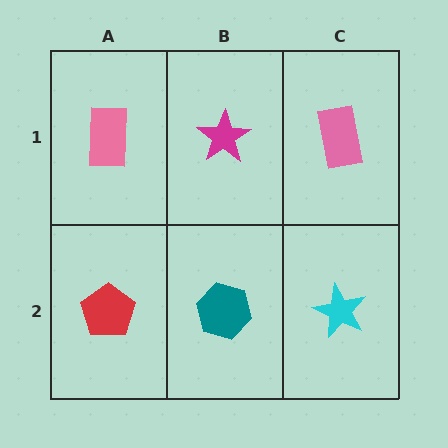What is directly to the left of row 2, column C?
A teal hexagon.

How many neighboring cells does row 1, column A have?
2.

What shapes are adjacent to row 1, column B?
A teal hexagon (row 2, column B), a pink rectangle (row 1, column A), a pink rectangle (row 1, column C).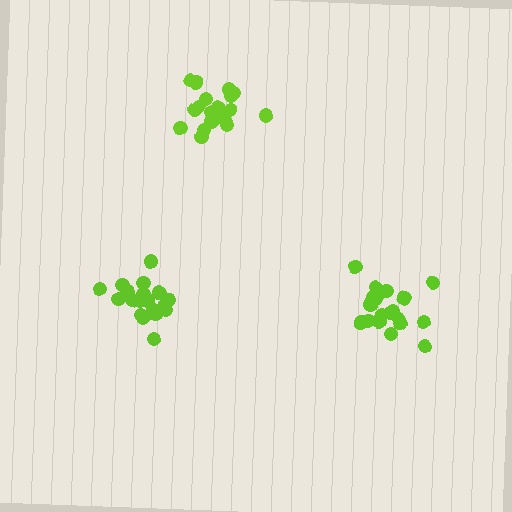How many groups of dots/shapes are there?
There are 3 groups.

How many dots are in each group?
Group 1: 19 dots, Group 2: 20 dots, Group 3: 19 dots (58 total).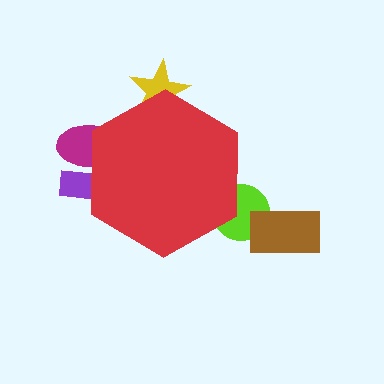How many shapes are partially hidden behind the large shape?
4 shapes are partially hidden.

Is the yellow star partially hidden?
Yes, the yellow star is partially hidden behind the red hexagon.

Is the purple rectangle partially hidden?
Yes, the purple rectangle is partially hidden behind the red hexagon.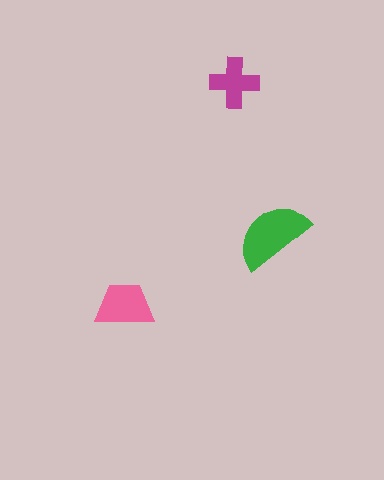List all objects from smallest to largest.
The magenta cross, the pink trapezoid, the green semicircle.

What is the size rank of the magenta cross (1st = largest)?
3rd.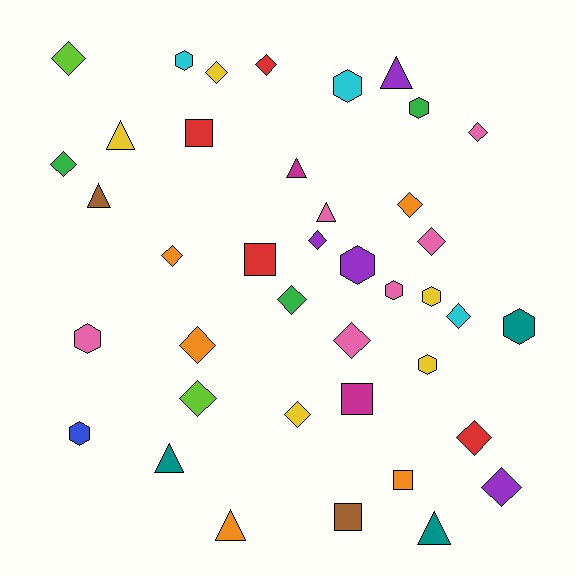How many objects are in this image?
There are 40 objects.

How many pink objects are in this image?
There are 6 pink objects.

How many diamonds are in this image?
There are 17 diamonds.